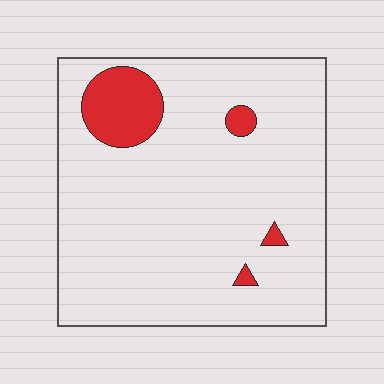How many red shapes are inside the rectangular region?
4.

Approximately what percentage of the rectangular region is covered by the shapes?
Approximately 10%.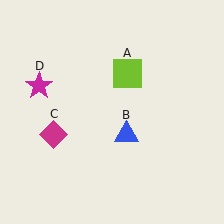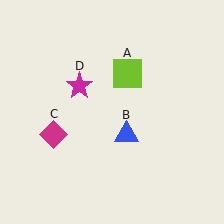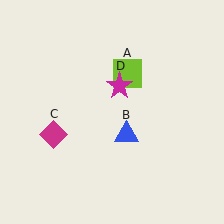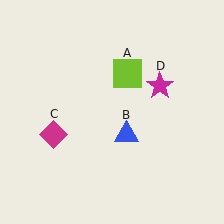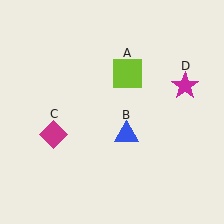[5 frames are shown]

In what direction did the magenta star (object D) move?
The magenta star (object D) moved right.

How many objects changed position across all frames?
1 object changed position: magenta star (object D).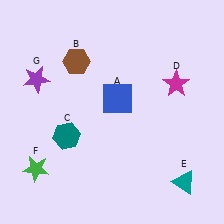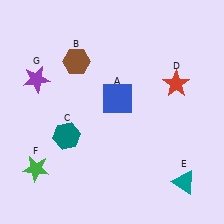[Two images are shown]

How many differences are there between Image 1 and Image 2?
There is 1 difference between the two images.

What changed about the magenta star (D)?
In Image 1, D is magenta. In Image 2, it changed to red.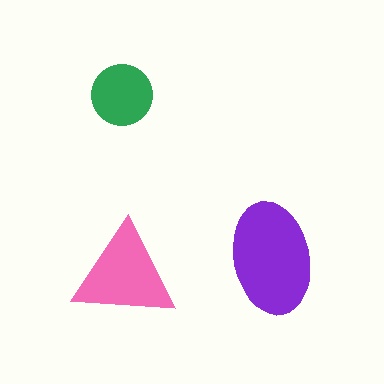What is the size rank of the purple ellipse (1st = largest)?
1st.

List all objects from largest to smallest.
The purple ellipse, the pink triangle, the green circle.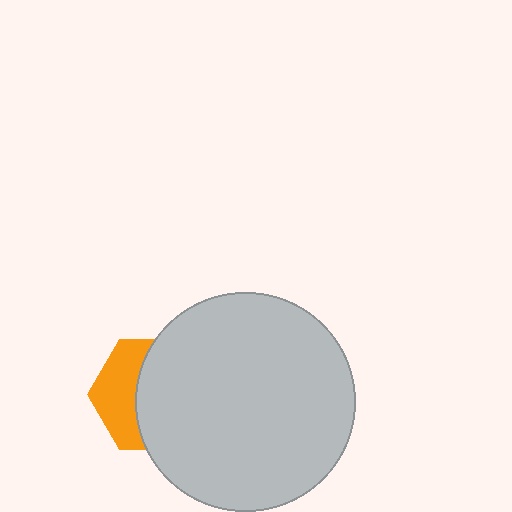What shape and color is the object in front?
The object in front is a light gray circle.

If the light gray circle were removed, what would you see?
You would see the complete orange hexagon.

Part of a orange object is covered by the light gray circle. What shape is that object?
It is a hexagon.